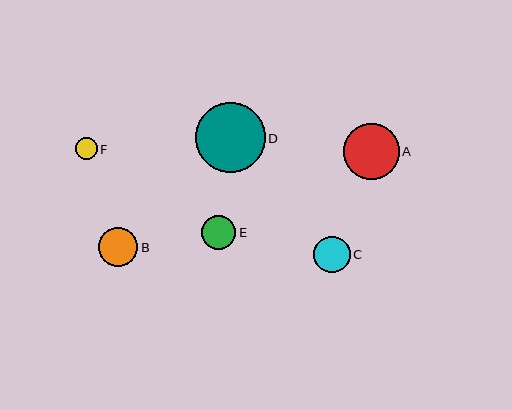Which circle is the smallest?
Circle F is the smallest with a size of approximately 22 pixels.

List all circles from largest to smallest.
From largest to smallest: D, A, B, C, E, F.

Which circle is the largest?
Circle D is the largest with a size of approximately 70 pixels.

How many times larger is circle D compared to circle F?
Circle D is approximately 3.2 times the size of circle F.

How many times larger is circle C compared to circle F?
Circle C is approximately 1.7 times the size of circle F.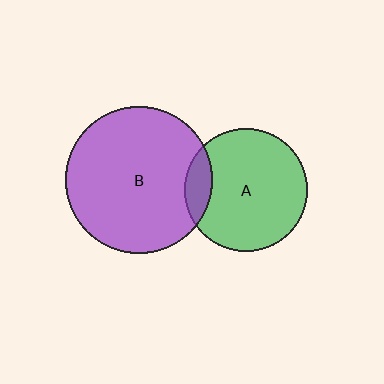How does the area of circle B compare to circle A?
Approximately 1.4 times.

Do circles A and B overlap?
Yes.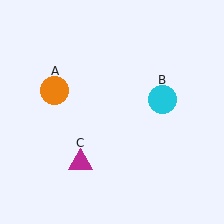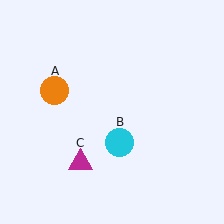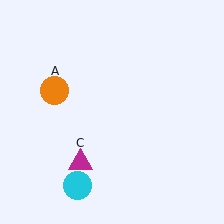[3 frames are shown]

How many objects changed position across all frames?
1 object changed position: cyan circle (object B).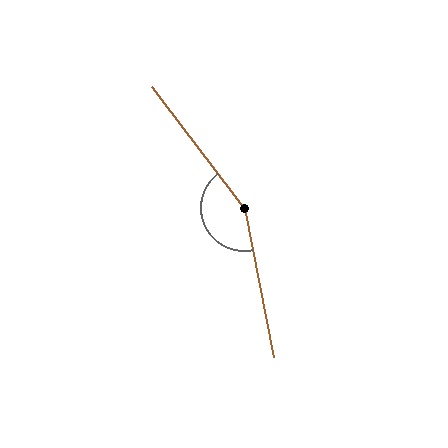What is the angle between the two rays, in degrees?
Approximately 154 degrees.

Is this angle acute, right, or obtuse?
It is obtuse.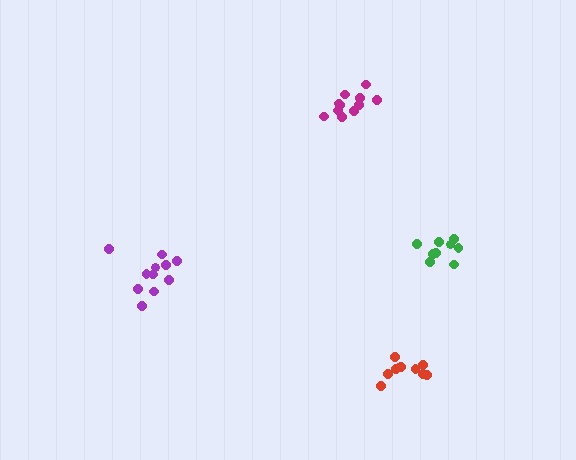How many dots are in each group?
Group 1: 11 dots, Group 2: 11 dots, Group 3: 9 dots, Group 4: 10 dots (41 total).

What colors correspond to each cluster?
The clusters are colored: purple, magenta, green, red.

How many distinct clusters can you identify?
There are 4 distinct clusters.